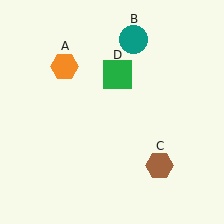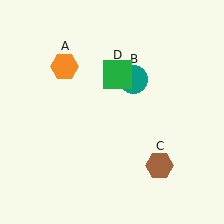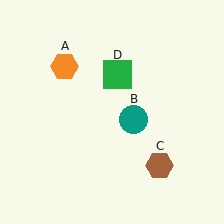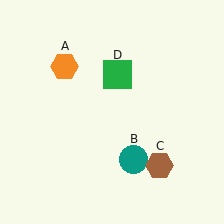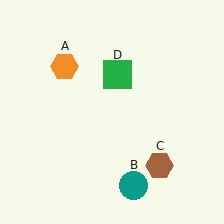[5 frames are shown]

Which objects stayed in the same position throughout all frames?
Orange hexagon (object A) and brown hexagon (object C) and green square (object D) remained stationary.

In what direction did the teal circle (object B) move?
The teal circle (object B) moved down.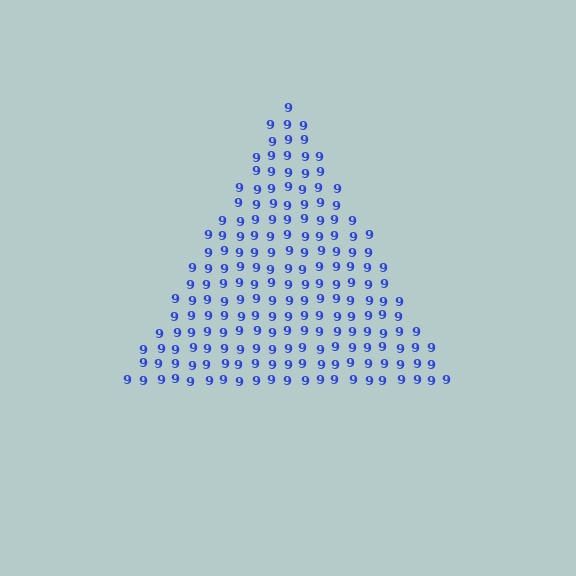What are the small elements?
The small elements are digit 9's.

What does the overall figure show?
The overall figure shows a triangle.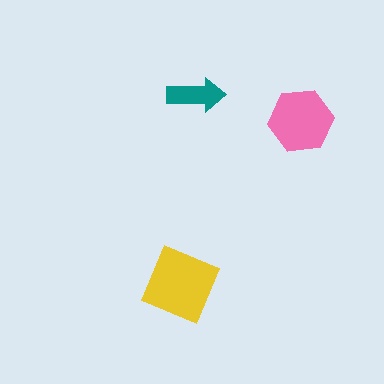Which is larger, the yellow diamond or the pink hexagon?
The yellow diamond.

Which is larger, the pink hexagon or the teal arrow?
The pink hexagon.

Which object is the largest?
The yellow diamond.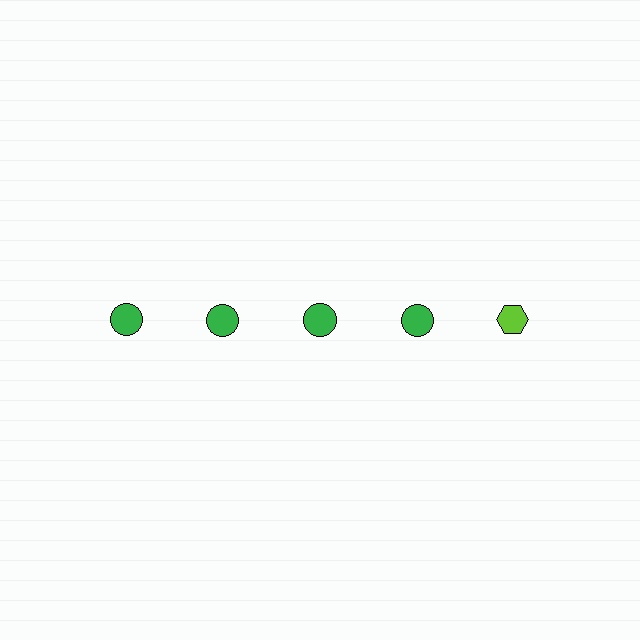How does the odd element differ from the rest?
It differs in both color (lime instead of green) and shape (hexagon instead of circle).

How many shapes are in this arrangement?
There are 5 shapes arranged in a grid pattern.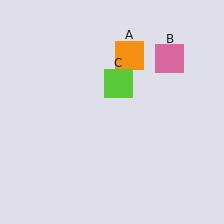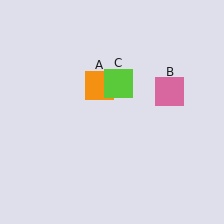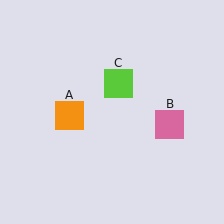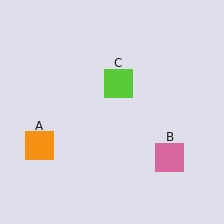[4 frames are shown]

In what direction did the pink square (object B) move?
The pink square (object B) moved down.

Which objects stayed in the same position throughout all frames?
Lime square (object C) remained stationary.